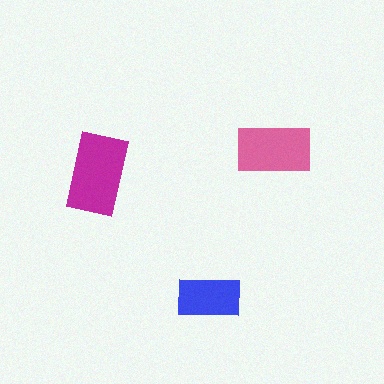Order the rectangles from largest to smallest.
the magenta one, the pink one, the blue one.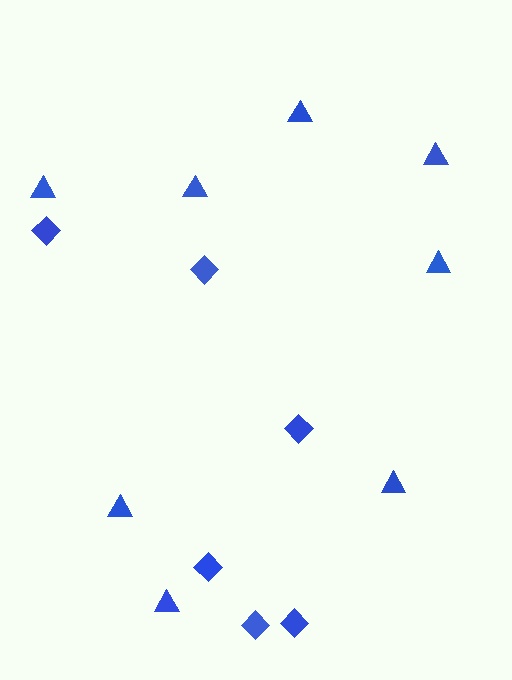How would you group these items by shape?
There are 2 groups: one group of diamonds (6) and one group of triangles (8).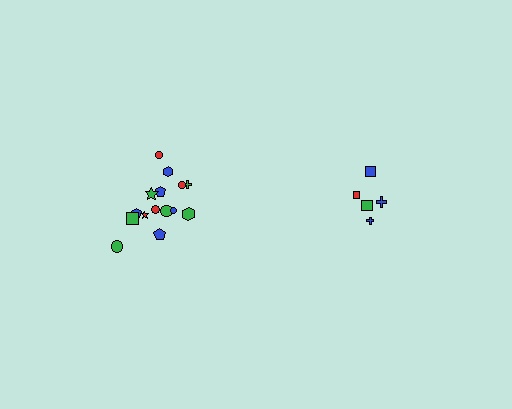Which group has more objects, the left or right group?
The left group.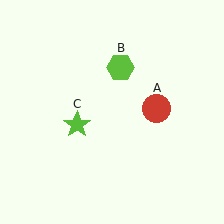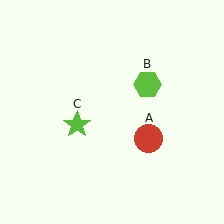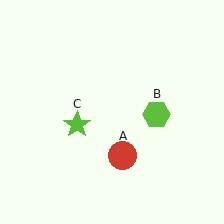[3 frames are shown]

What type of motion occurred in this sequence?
The red circle (object A), lime hexagon (object B) rotated clockwise around the center of the scene.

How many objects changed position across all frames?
2 objects changed position: red circle (object A), lime hexagon (object B).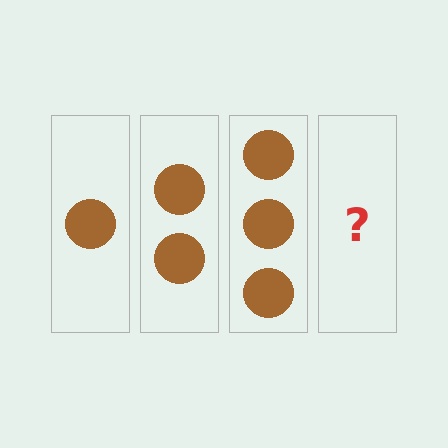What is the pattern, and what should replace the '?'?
The pattern is that each step adds one more circle. The '?' should be 4 circles.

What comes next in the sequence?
The next element should be 4 circles.